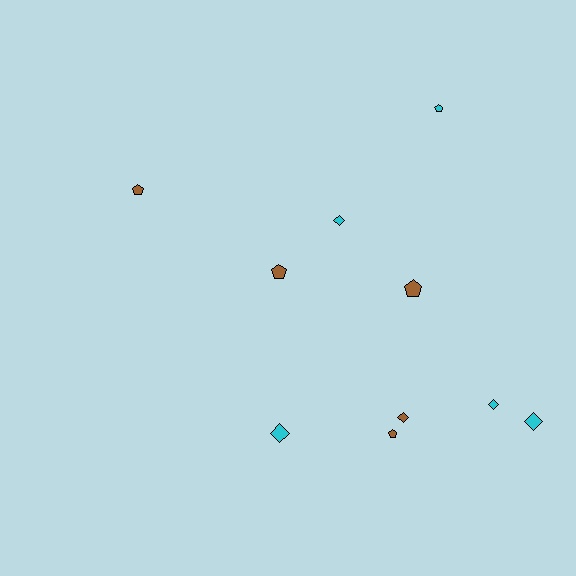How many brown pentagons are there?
There are 4 brown pentagons.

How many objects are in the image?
There are 10 objects.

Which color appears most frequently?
Cyan, with 5 objects.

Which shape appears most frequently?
Pentagon, with 5 objects.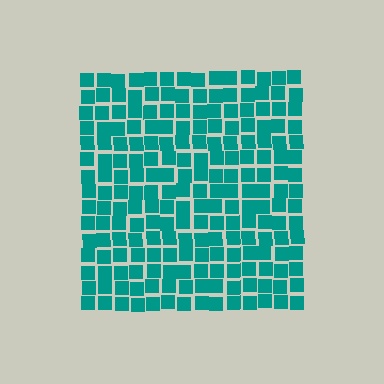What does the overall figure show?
The overall figure shows a square.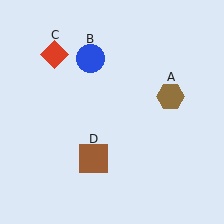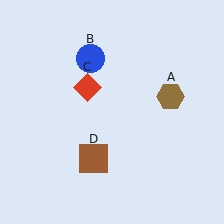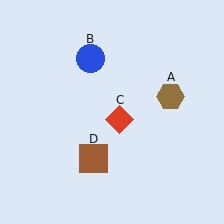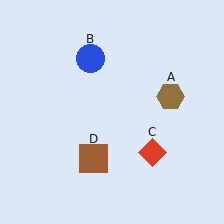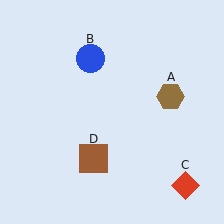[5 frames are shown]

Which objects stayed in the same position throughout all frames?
Brown hexagon (object A) and blue circle (object B) and brown square (object D) remained stationary.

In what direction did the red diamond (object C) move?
The red diamond (object C) moved down and to the right.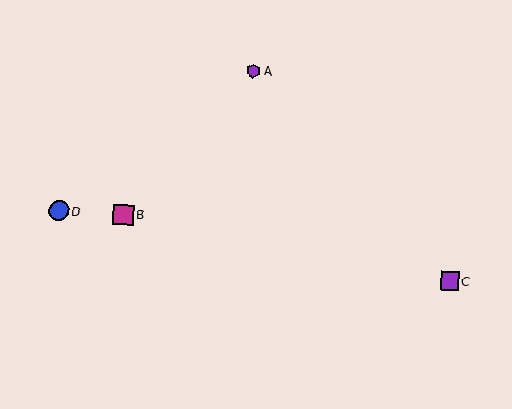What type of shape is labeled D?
Shape D is a blue circle.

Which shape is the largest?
The magenta square (labeled B) is the largest.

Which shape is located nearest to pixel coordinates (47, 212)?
The blue circle (labeled D) at (59, 211) is nearest to that location.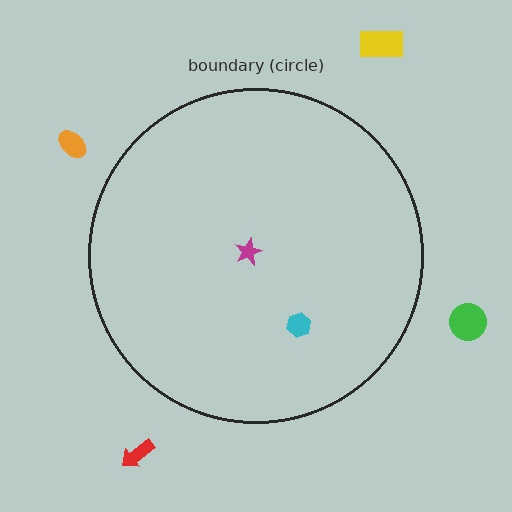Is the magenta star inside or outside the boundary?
Inside.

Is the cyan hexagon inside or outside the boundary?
Inside.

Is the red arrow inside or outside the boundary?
Outside.